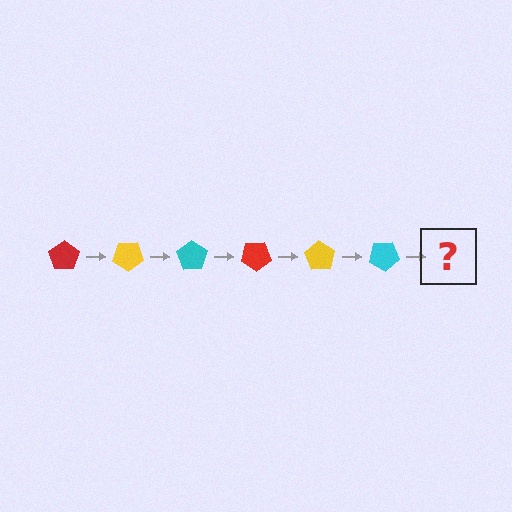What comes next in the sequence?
The next element should be a red pentagon, rotated 210 degrees from the start.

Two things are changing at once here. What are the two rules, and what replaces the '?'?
The two rules are that it rotates 35 degrees each step and the color cycles through red, yellow, and cyan. The '?' should be a red pentagon, rotated 210 degrees from the start.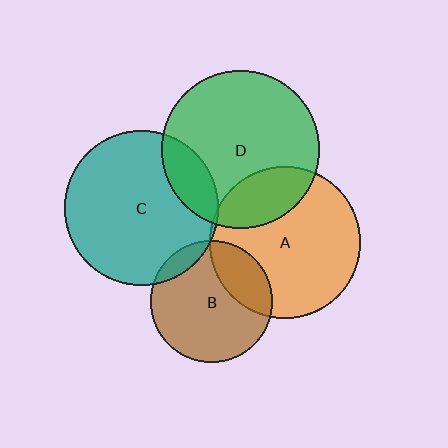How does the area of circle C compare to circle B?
Approximately 1.6 times.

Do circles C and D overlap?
Yes.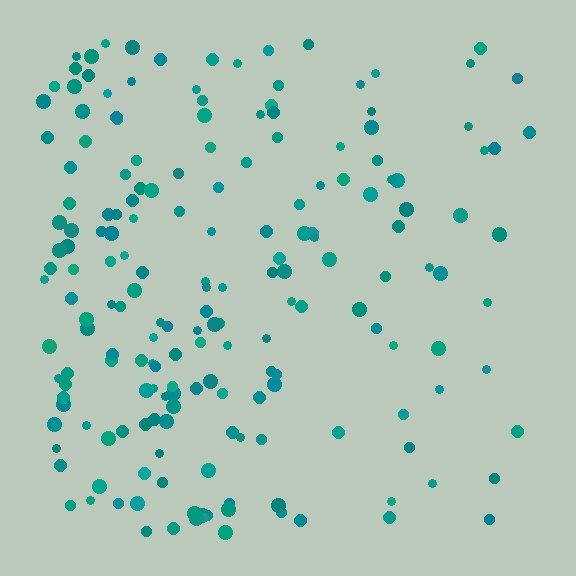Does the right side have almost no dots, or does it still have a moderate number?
Still a moderate number, just noticeably fewer than the left.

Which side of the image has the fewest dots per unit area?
The right.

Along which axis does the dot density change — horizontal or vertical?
Horizontal.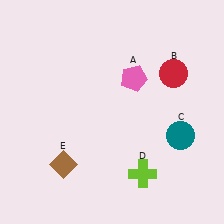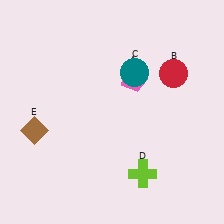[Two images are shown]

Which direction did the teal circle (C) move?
The teal circle (C) moved up.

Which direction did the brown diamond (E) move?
The brown diamond (E) moved up.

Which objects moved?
The objects that moved are: the teal circle (C), the brown diamond (E).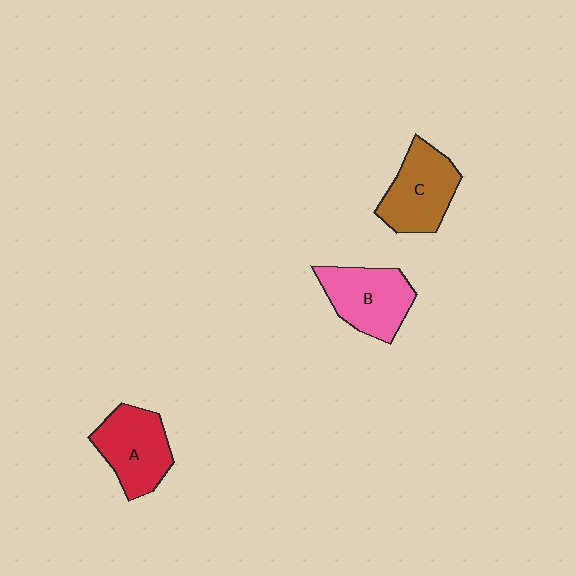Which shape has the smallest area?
Shape A (red).